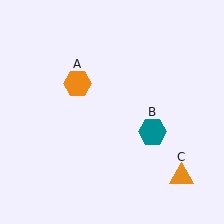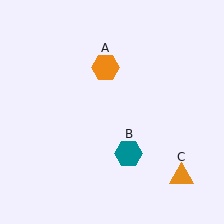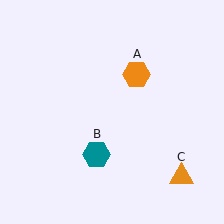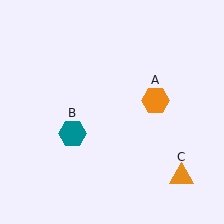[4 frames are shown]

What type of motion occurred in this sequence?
The orange hexagon (object A), teal hexagon (object B) rotated clockwise around the center of the scene.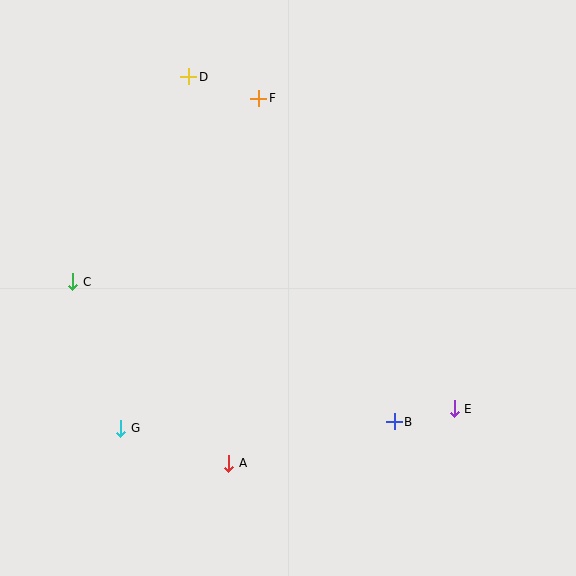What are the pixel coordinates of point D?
Point D is at (189, 77).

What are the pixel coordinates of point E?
Point E is at (454, 409).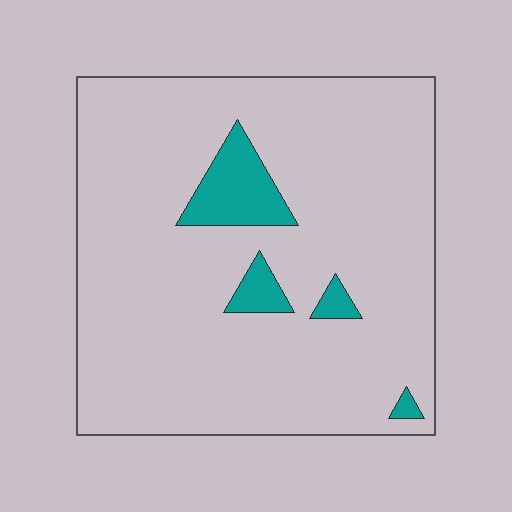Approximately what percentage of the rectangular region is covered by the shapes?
Approximately 10%.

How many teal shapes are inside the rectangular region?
4.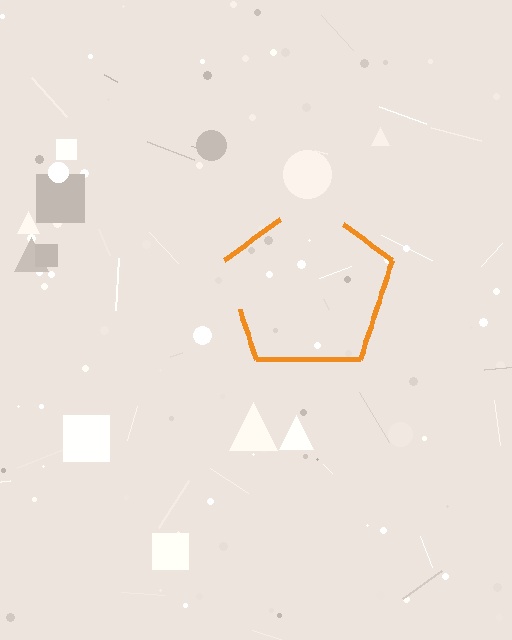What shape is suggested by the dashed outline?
The dashed outline suggests a pentagon.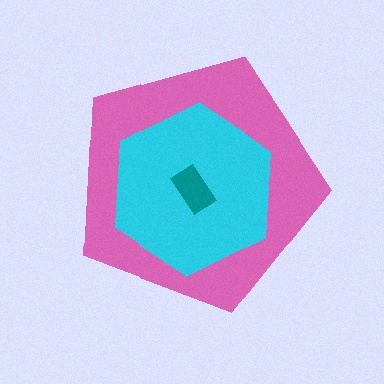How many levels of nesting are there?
3.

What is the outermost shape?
The pink pentagon.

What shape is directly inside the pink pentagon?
The cyan hexagon.